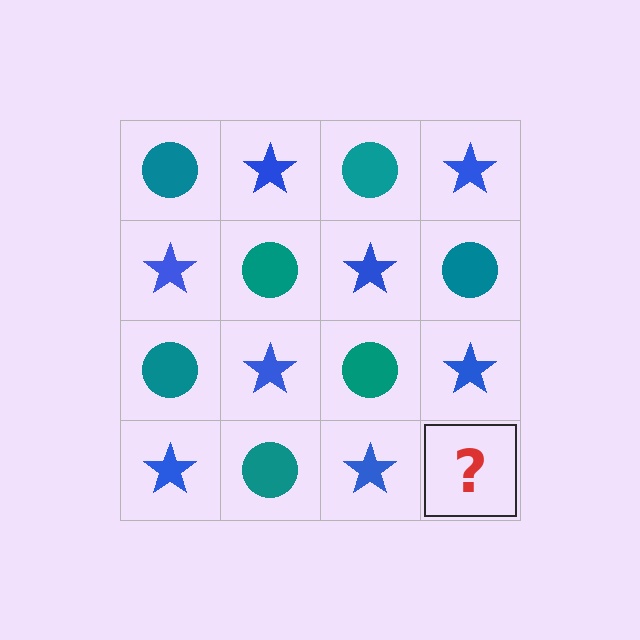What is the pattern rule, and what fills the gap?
The rule is that it alternates teal circle and blue star in a checkerboard pattern. The gap should be filled with a teal circle.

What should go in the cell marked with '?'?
The missing cell should contain a teal circle.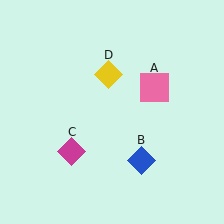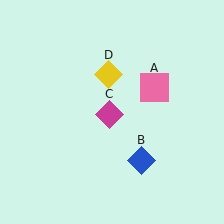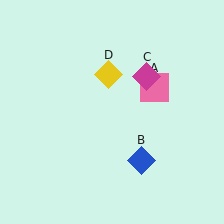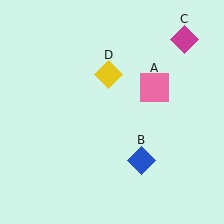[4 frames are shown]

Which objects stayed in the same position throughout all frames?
Pink square (object A) and blue diamond (object B) and yellow diamond (object D) remained stationary.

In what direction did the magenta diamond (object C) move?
The magenta diamond (object C) moved up and to the right.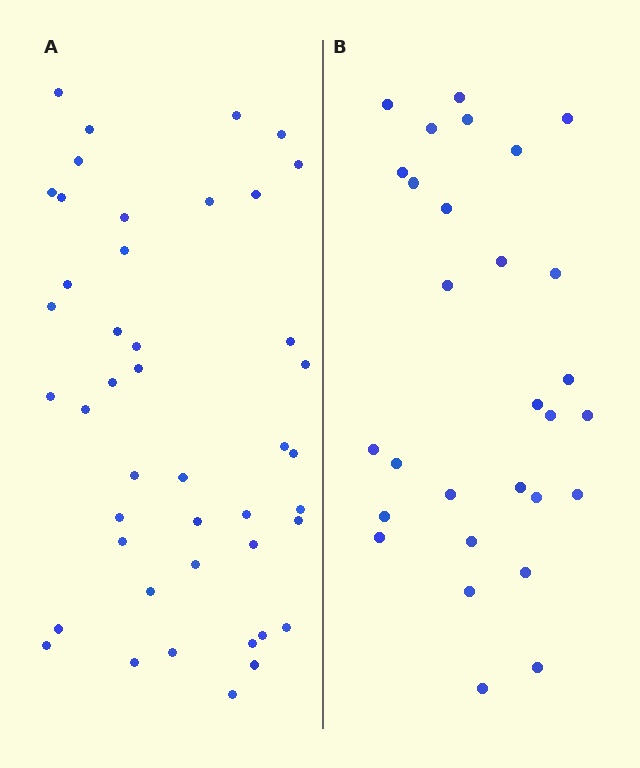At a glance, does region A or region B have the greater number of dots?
Region A (the left region) has more dots.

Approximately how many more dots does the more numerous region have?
Region A has approximately 15 more dots than region B.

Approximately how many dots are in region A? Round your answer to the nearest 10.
About 40 dots. (The exact count is 44, which rounds to 40.)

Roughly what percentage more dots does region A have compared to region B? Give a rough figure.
About 50% more.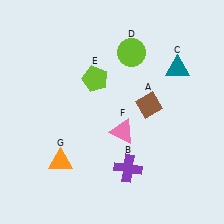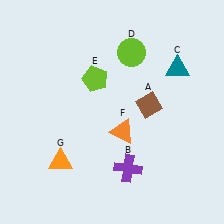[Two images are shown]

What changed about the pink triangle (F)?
In Image 1, F is pink. In Image 2, it changed to orange.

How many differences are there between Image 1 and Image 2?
There is 1 difference between the two images.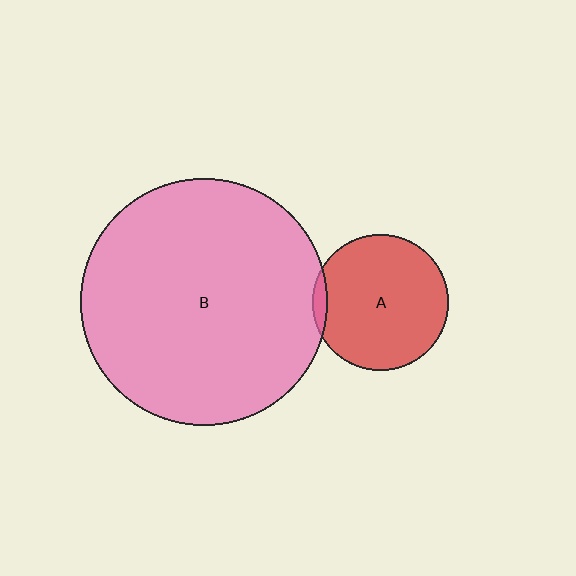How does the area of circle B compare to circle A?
Approximately 3.3 times.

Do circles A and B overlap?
Yes.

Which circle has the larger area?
Circle B (pink).